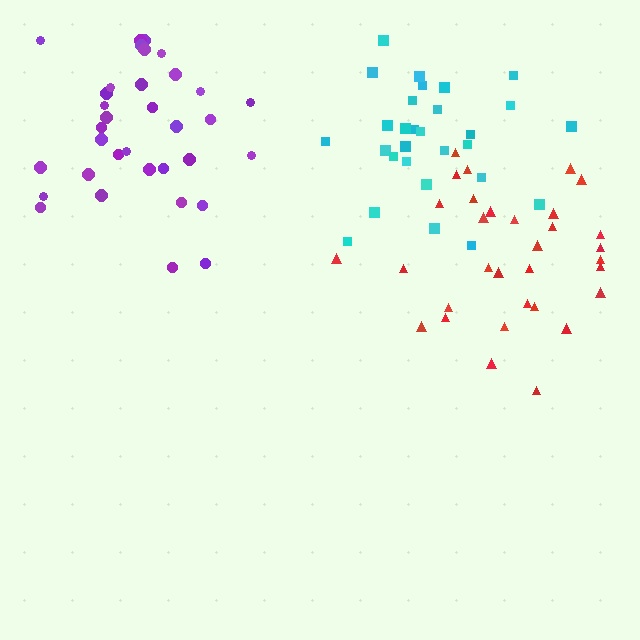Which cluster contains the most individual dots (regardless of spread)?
Purple (34).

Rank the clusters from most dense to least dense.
red, cyan, purple.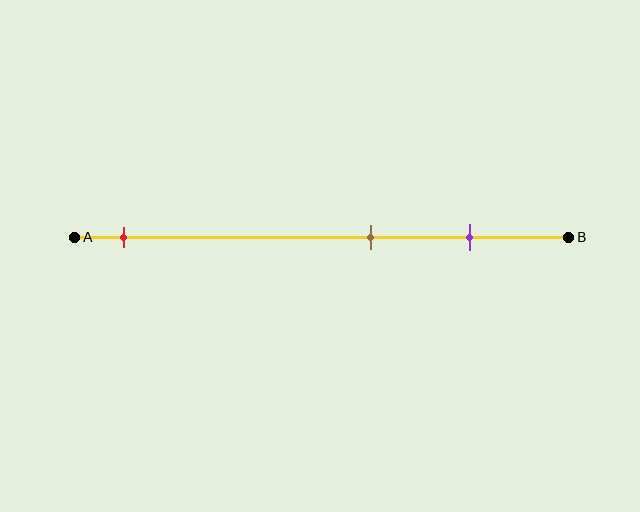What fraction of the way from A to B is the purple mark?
The purple mark is approximately 80% (0.8) of the way from A to B.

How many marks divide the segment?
There are 3 marks dividing the segment.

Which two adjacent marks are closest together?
The brown and purple marks are the closest adjacent pair.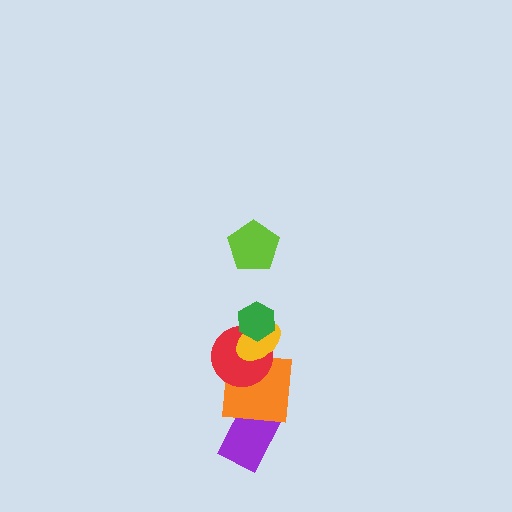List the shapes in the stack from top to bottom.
From top to bottom: the lime pentagon, the green hexagon, the yellow ellipse, the red circle, the orange square, the purple rectangle.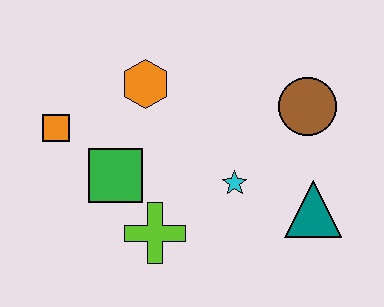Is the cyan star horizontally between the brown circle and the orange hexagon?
Yes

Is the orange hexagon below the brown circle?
No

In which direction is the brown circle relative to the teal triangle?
The brown circle is above the teal triangle.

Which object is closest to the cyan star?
The teal triangle is closest to the cyan star.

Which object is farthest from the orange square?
The teal triangle is farthest from the orange square.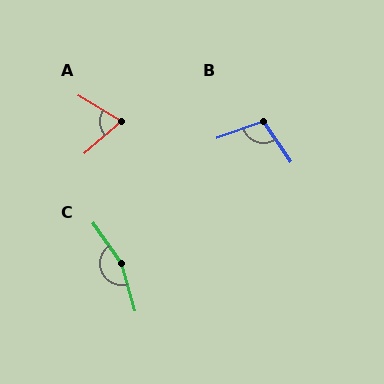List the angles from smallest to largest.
A (71°), B (105°), C (161°).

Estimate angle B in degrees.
Approximately 105 degrees.